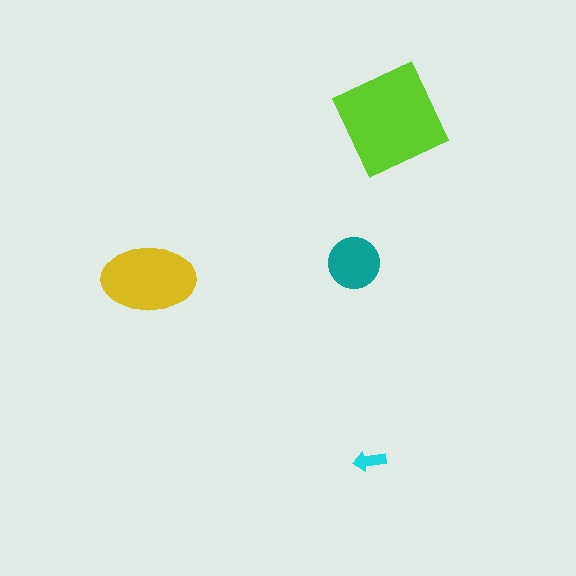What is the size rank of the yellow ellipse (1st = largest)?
2nd.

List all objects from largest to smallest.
The lime diamond, the yellow ellipse, the teal circle, the cyan arrow.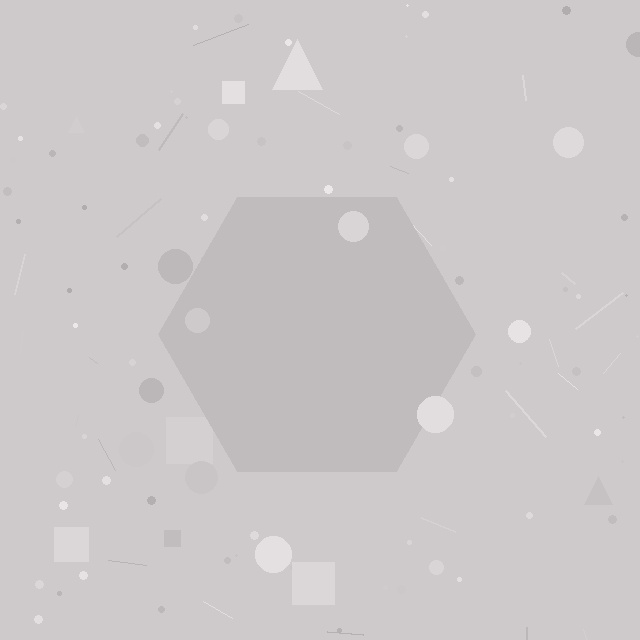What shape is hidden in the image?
A hexagon is hidden in the image.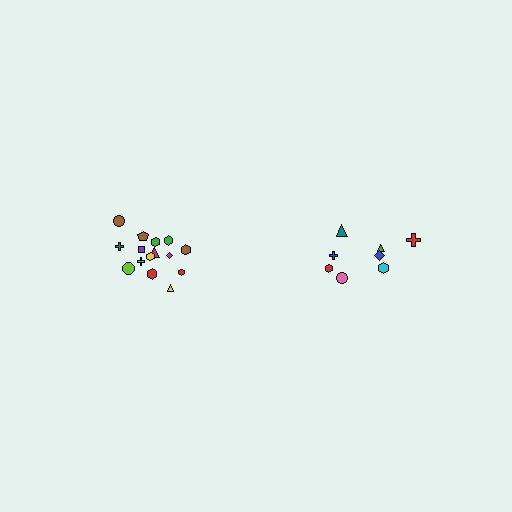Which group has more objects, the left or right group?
The left group.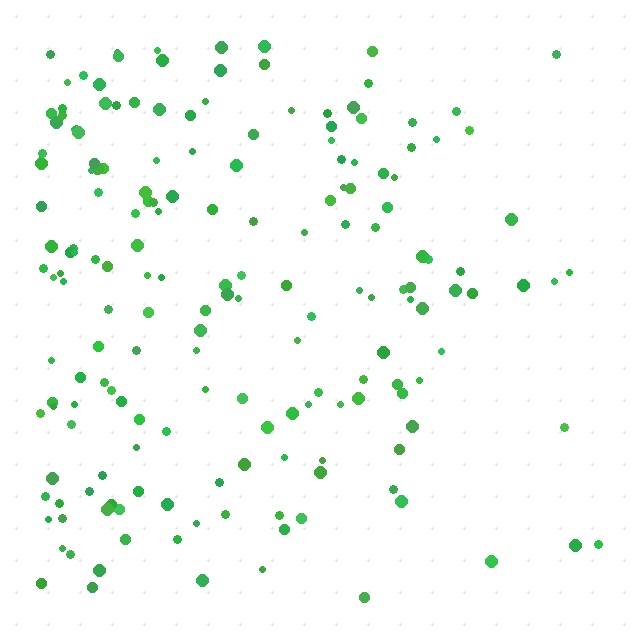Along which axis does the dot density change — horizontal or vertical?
Horizontal.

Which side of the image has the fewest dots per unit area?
The right.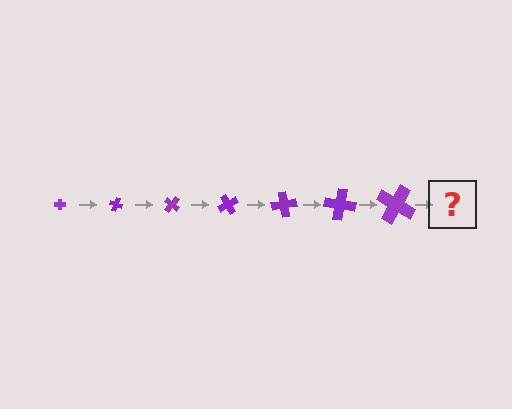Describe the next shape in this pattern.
It should be a cross, larger than the previous one and rotated 140 degrees from the start.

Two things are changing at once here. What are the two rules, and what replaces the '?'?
The two rules are that the cross grows larger each step and it rotates 20 degrees each step. The '?' should be a cross, larger than the previous one and rotated 140 degrees from the start.